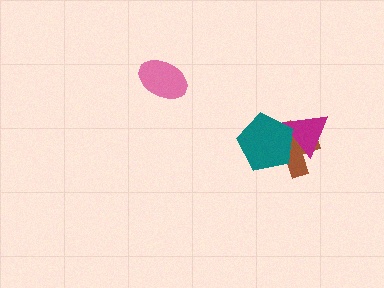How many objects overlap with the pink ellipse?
0 objects overlap with the pink ellipse.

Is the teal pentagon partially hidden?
No, no other shape covers it.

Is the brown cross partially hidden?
Yes, it is partially covered by another shape.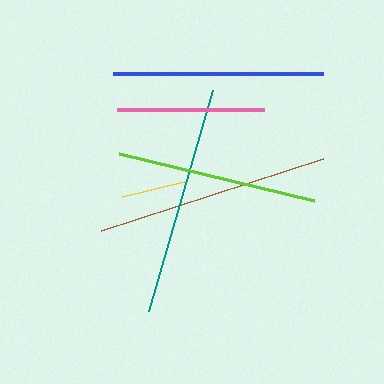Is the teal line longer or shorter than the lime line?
The teal line is longer than the lime line.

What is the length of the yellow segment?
The yellow segment is approximately 64 pixels long.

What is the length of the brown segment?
The brown segment is approximately 233 pixels long.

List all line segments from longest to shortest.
From longest to shortest: brown, teal, blue, lime, pink, yellow.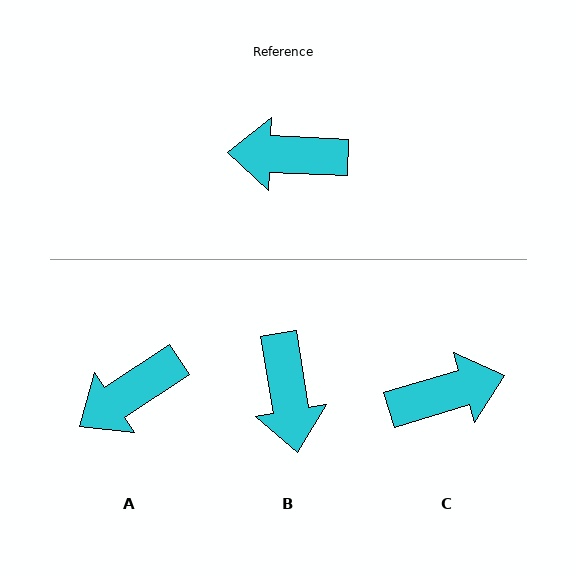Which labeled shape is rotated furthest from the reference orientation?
C, about 161 degrees away.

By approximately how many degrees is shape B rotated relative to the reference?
Approximately 101 degrees counter-clockwise.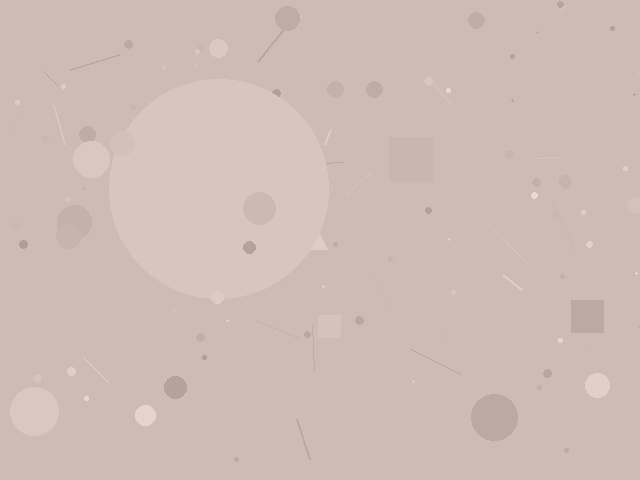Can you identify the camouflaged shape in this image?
The camouflaged shape is a circle.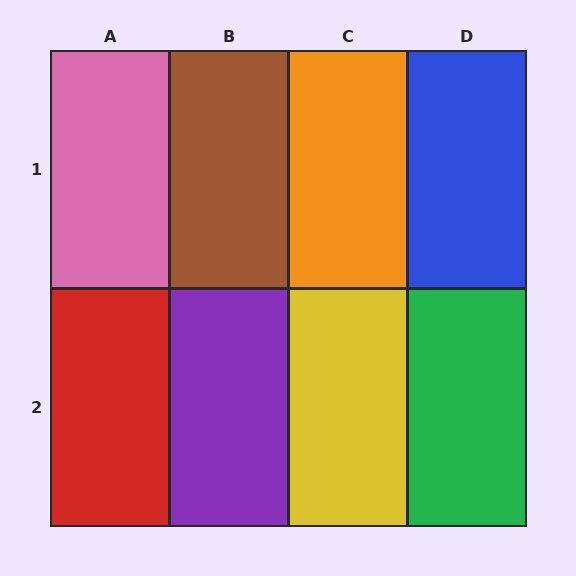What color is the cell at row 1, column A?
Pink.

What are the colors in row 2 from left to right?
Red, purple, yellow, green.